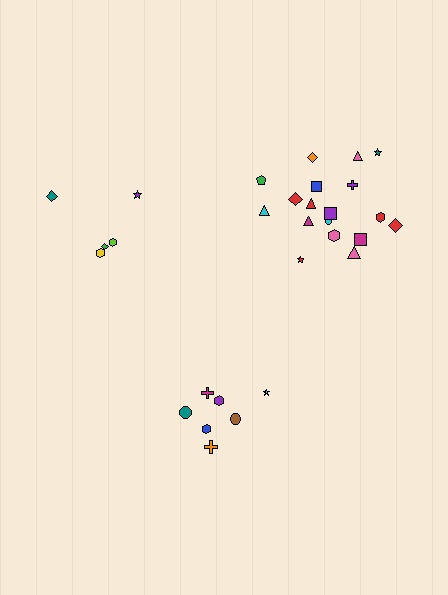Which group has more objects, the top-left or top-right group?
The top-right group.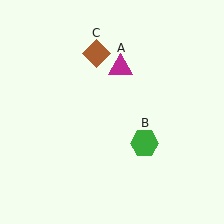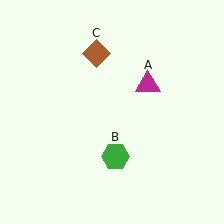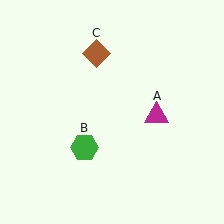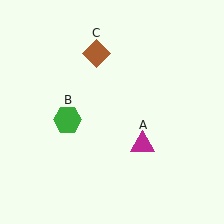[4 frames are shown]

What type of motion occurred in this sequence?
The magenta triangle (object A), green hexagon (object B) rotated clockwise around the center of the scene.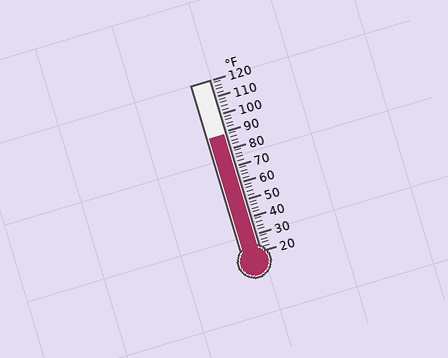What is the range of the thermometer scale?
The thermometer scale ranges from 20°F to 120°F.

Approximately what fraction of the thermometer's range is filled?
The thermometer is filled to approximately 70% of its range.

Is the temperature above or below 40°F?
The temperature is above 40°F.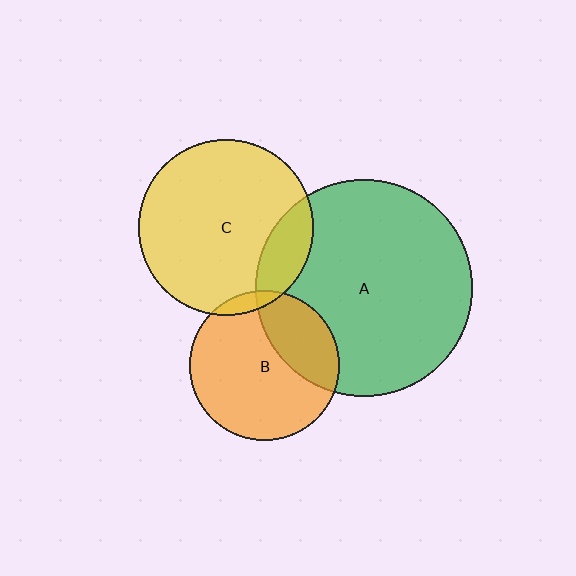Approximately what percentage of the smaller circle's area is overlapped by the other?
Approximately 15%.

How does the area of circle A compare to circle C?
Approximately 1.5 times.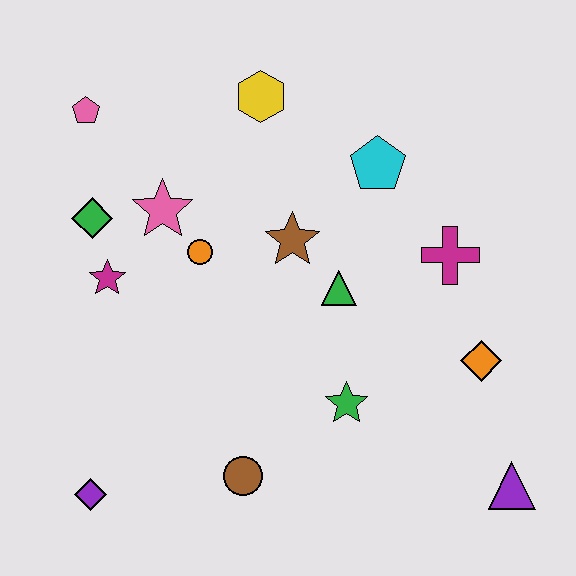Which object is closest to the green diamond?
The magenta star is closest to the green diamond.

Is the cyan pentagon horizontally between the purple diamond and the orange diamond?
Yes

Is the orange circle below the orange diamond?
No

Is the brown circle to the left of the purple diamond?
No